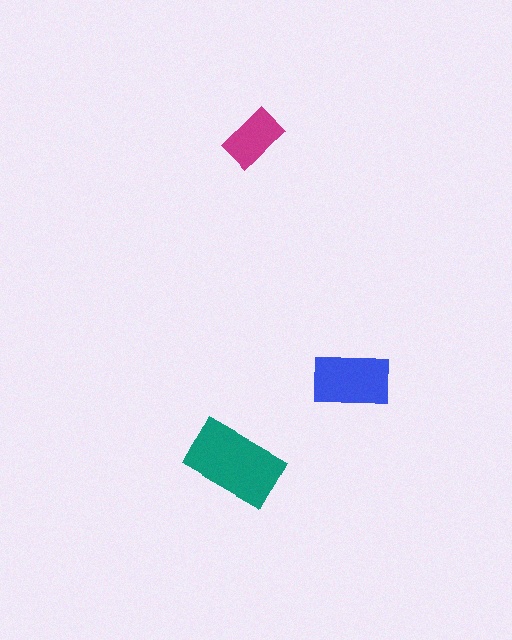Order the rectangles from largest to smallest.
the teal one, the blue one, the magenta one.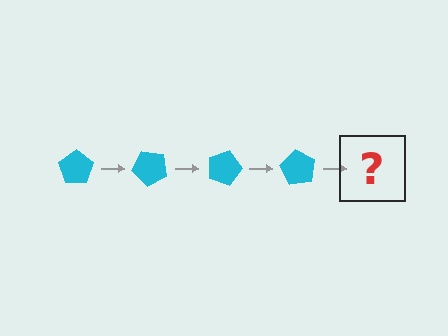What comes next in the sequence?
The next element should be a cyan pentagon rotated 180 degrees.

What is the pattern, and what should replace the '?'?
The pattern is that the pentagon rotates 45 degrees each step. The '?' should be a cyan pentagon rotated 180 degrees.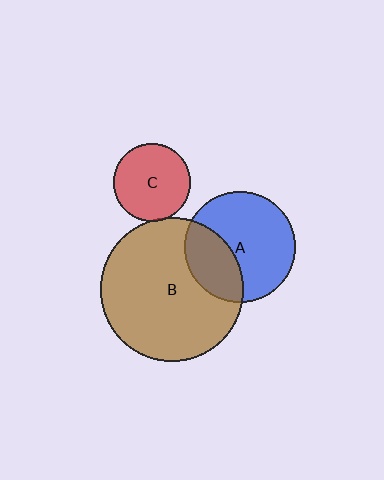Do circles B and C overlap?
Yes.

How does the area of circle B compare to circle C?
Approximately 3.4 times.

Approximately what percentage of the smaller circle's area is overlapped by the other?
Approximately 5%.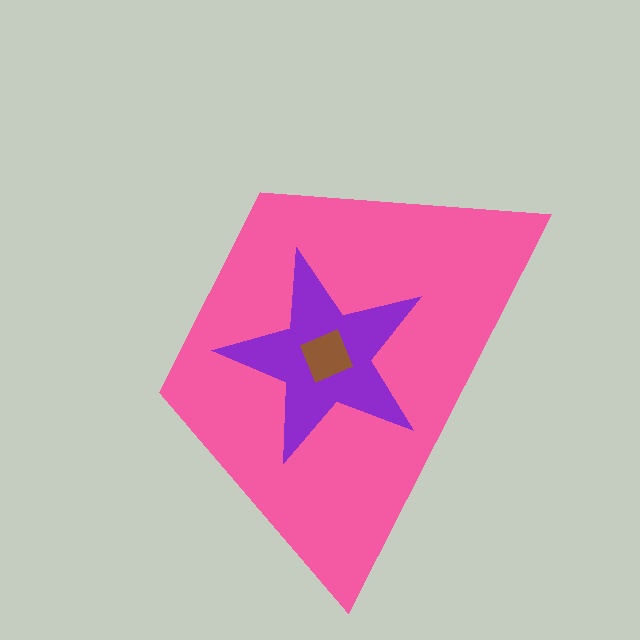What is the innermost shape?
The brown diamond.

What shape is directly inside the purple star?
The brown diamond.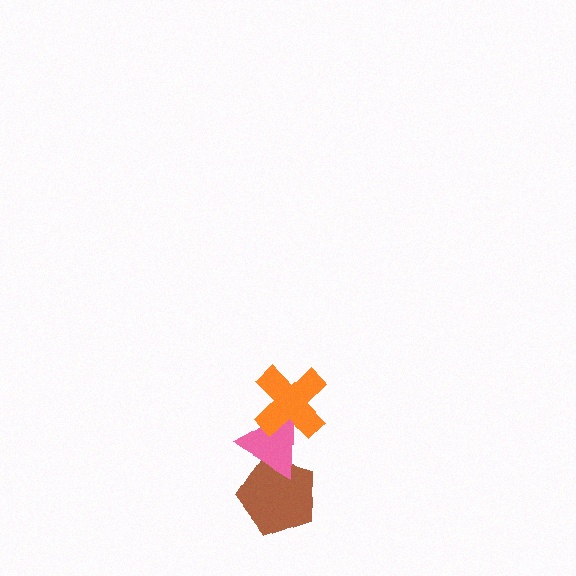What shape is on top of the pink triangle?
The orange cross is on top of the pink triangle.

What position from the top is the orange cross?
The orange cross is 1st from the top.